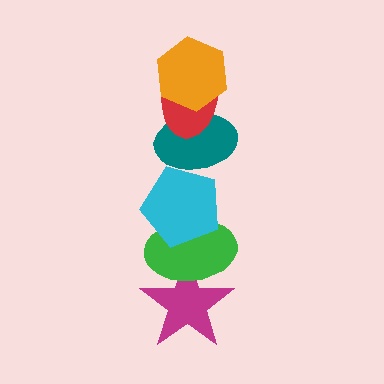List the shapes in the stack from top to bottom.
From top to bottom: the orange hexagon, the red ellipse, the teal ellipse, the cyan pentagon, the green ellipse, the magenta star.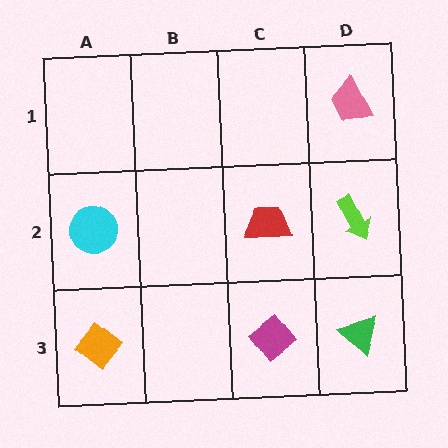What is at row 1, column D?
A pink trapezoid.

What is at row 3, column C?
A magenta diamond.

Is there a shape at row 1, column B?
No, that cell is empty.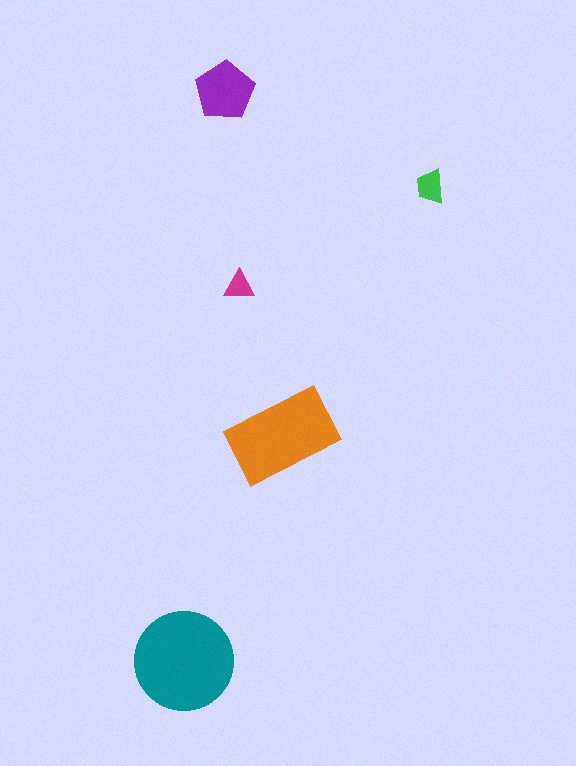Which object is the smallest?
The magenta triangle.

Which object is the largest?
The teal circle.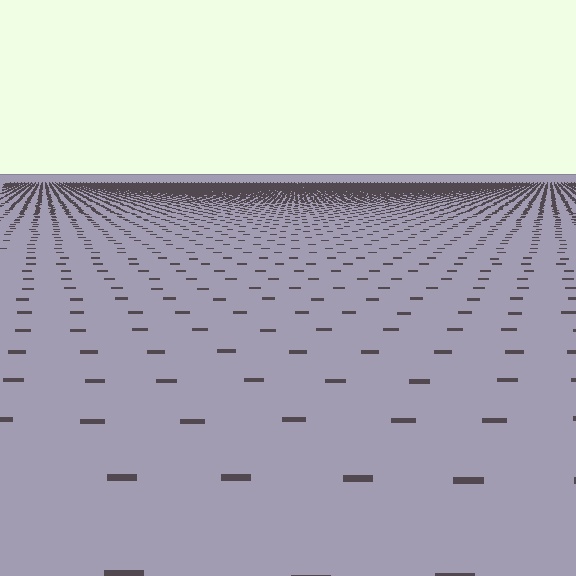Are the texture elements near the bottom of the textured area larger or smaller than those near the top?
Larger. Near the bottom, elements are closer to the viewer and appear at a bigger on-screen size.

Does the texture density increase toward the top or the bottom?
Density increases toward the top.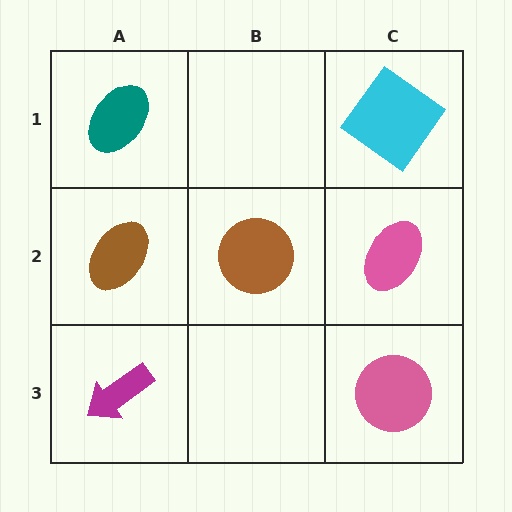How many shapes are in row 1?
2 shapes.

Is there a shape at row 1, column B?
No, that cell is empty.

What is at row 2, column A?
A brown ellipse.